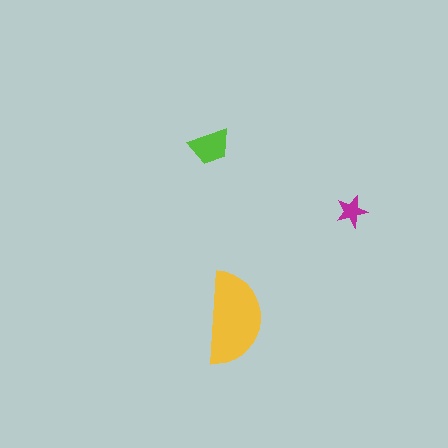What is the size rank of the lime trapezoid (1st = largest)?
2nd.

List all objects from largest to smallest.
The yellow semicircle, the lime trapezoid, the magenta star.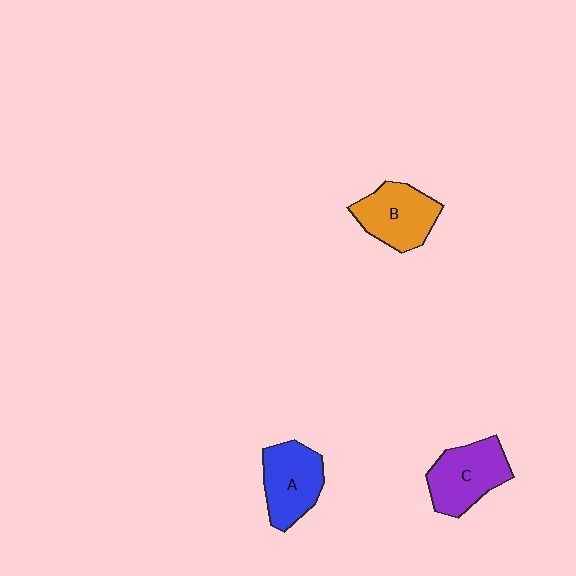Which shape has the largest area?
Shape C (purple).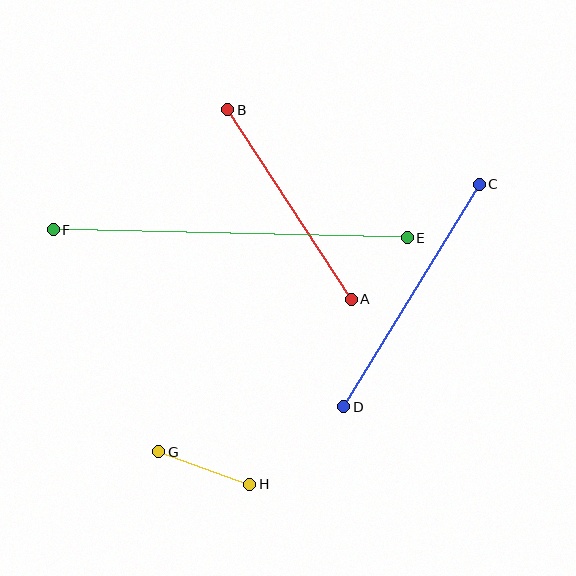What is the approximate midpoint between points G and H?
The midpoint is at approximately (204, 468) pixels.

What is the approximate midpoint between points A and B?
The midpoint is at approximately (289, 205) pixels.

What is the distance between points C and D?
The distance is approximately 260 pixels.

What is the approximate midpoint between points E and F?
The midpoint is at approximately (230, 234) pixels.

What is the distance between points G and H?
The distance is approximately 97 pixels.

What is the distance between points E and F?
The distance is approximately 354 pixels.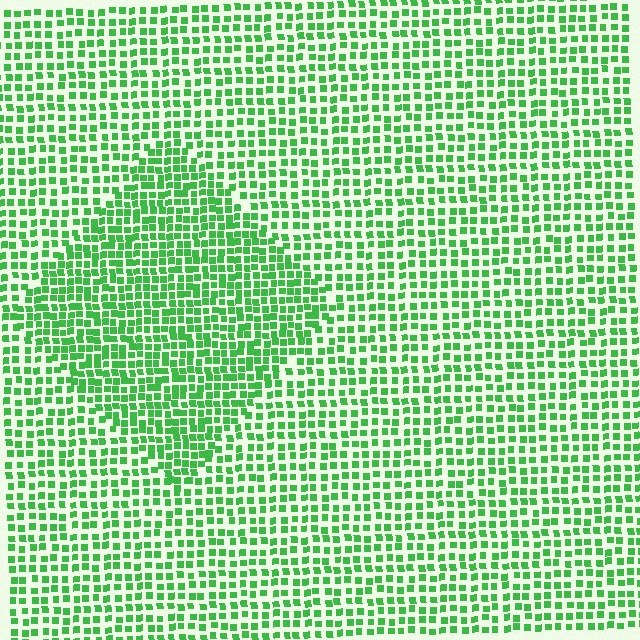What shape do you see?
I see a diamond.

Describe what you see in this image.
The image contains small green elements arranged at two different densities. A diamond-shaped region is visible where the elements are more densely packed than the surrounding area.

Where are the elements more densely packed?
The elements are more densely packed inside the diamond boundary.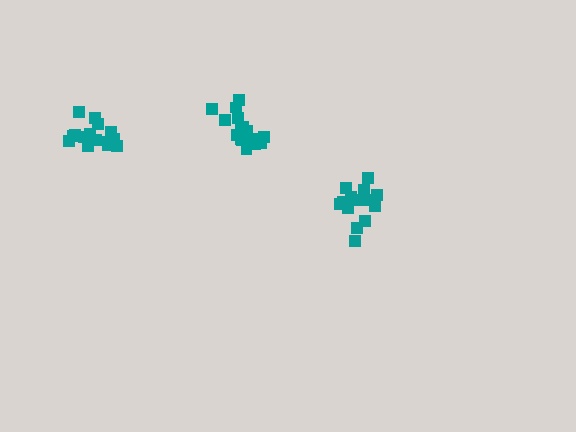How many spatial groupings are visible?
There are 3 spatial groupings.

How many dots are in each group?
Group 1: 15 dots, Group 2: 16 dots, Group 3: 16 dots (47 total).